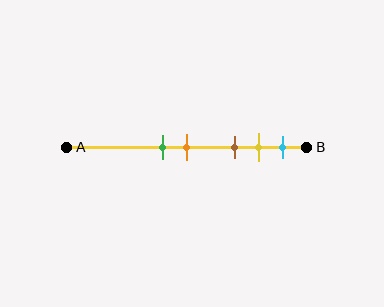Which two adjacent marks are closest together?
The green and orange marks are the closest adjacent pair.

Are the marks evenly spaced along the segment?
No, the marks are not evenly spaced.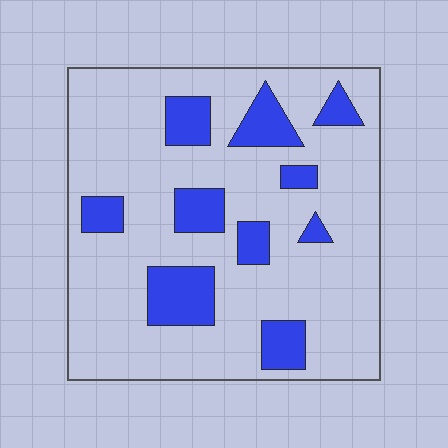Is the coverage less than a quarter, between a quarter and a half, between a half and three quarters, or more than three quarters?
Less than a quarter.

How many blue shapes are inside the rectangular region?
10.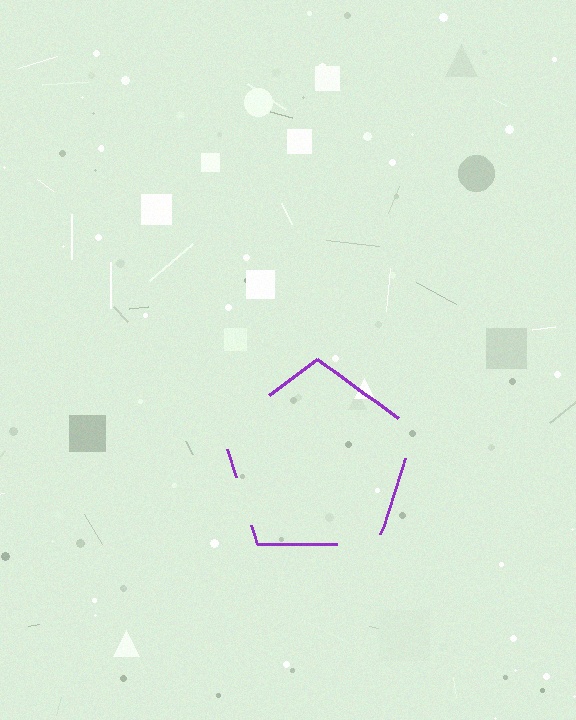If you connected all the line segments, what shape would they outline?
They would outline a pentagon.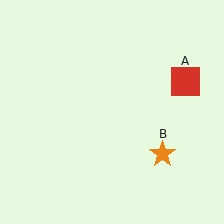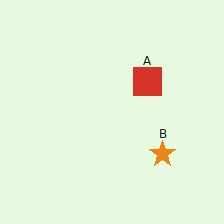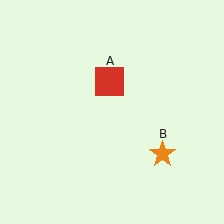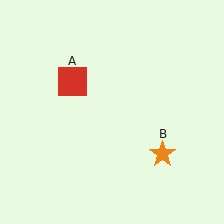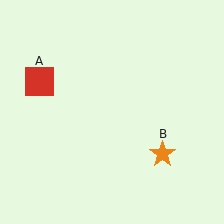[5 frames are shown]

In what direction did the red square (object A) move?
The red square (object A) moved left.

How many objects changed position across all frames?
1 object changed position: red square (object A).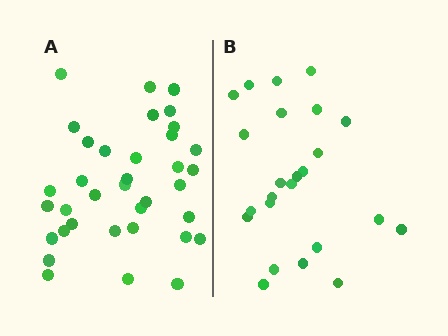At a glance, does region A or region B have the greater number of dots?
Region A (the left region) has more dots.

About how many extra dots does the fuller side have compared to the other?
Region A has roughly 12 or so more dots than region B.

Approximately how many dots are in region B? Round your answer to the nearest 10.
About 20 dots. (The exact count is 24, which rounds to 20.)